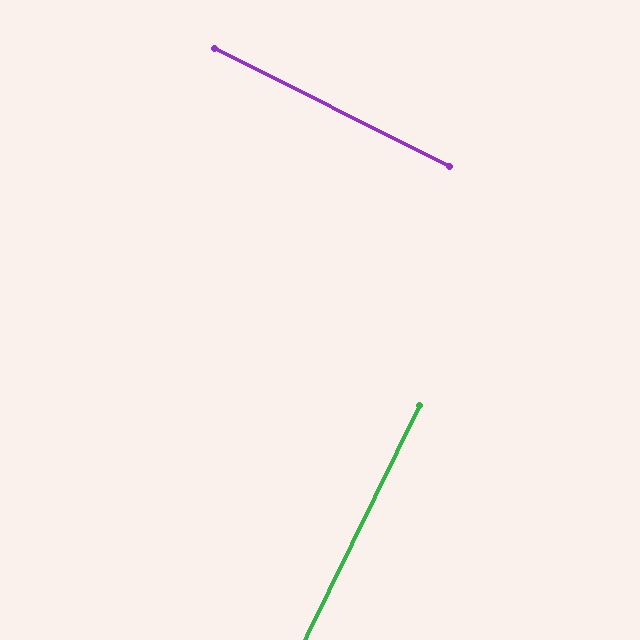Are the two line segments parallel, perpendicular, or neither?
Perpendicular — they meet at approximately 89°.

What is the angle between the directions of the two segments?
Approximately 89 degrees.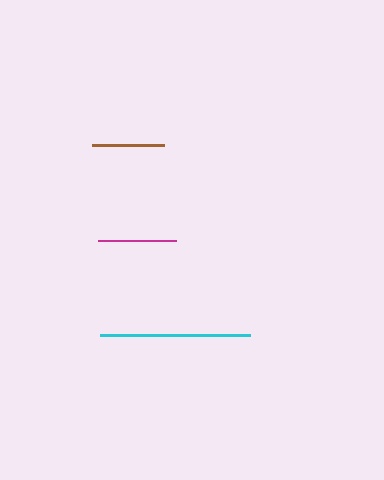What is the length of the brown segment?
The brown segment is approximately 72 pixels long.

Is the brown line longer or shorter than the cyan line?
The cyan line is longer than the brown line.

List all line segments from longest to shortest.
From longest to shortest: cyan, magenta, brown.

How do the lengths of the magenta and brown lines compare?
The magenta and brown lines are approximately the same length.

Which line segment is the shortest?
The brown line is the shortest at approximately 72 pixels.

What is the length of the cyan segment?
The cyan segment is approximately 150 pixels long.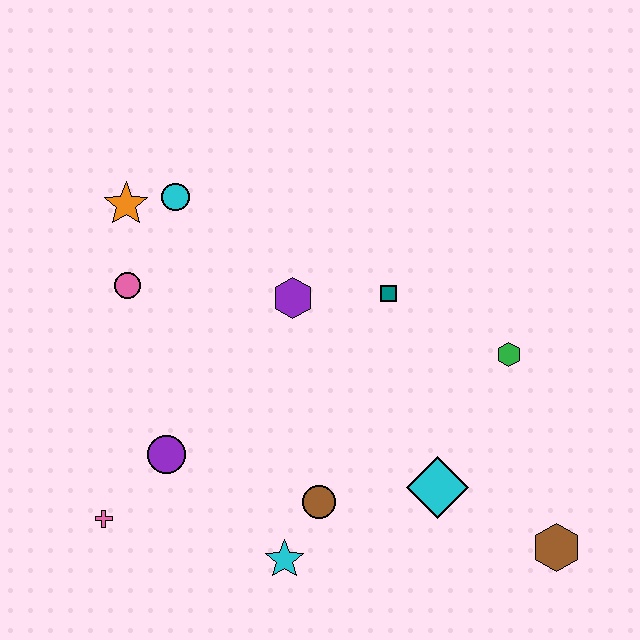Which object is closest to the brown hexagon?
The cyan diamond is closest to the brown hexagon.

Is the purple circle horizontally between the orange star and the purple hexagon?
Yes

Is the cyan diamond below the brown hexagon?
No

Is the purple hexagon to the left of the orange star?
No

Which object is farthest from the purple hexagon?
The brown hexagon is farthest from the purple hexagon.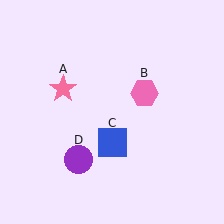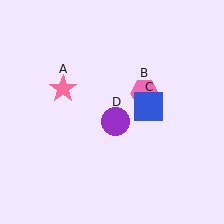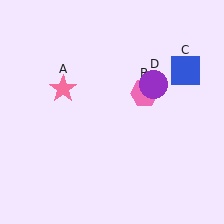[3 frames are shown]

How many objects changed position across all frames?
2 objects changed position: blue square (object C), purple circle (object D).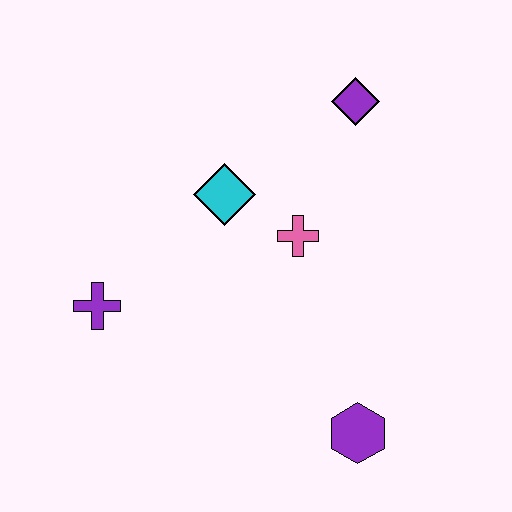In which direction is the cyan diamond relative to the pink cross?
The cyan diamond is to the left of the pink cross.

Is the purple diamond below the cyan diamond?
No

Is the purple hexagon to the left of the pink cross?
No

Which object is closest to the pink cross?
The cyan diamond is closest to the pink cross.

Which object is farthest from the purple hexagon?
The purple diamond is farthest from the purple hexagon.